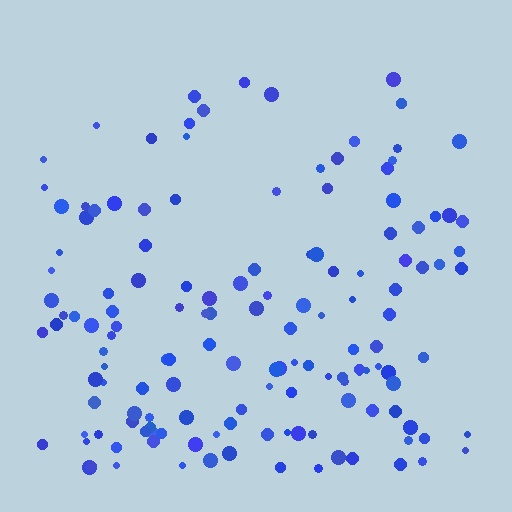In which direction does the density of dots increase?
From top to bottom, with the bottom side densest.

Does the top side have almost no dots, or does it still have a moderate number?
Still a moderate number, just noticeably fewer than the bottom.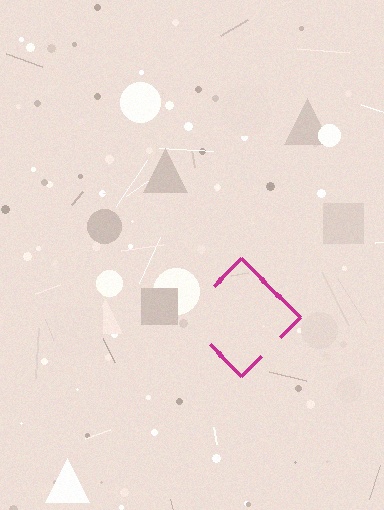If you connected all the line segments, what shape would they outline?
They would outline a diamond.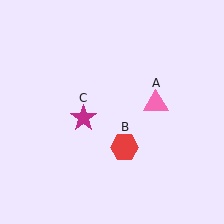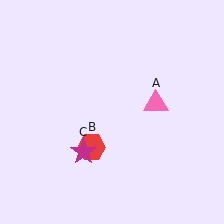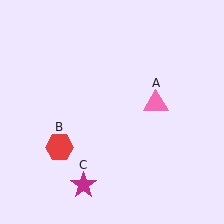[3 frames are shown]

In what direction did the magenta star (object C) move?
The magenta star (object C) moved down.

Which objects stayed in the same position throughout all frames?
Pink triangle (object A) remained stationary.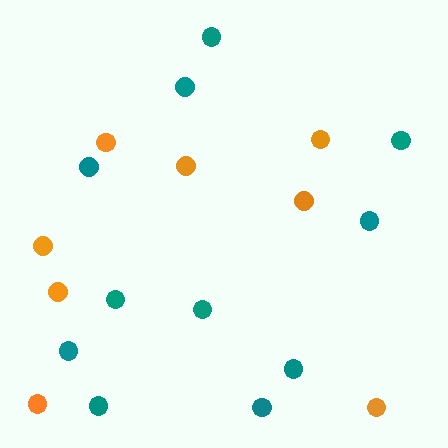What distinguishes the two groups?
There are 2 groups: one group of orange circles (8) and one group of teal circles (11).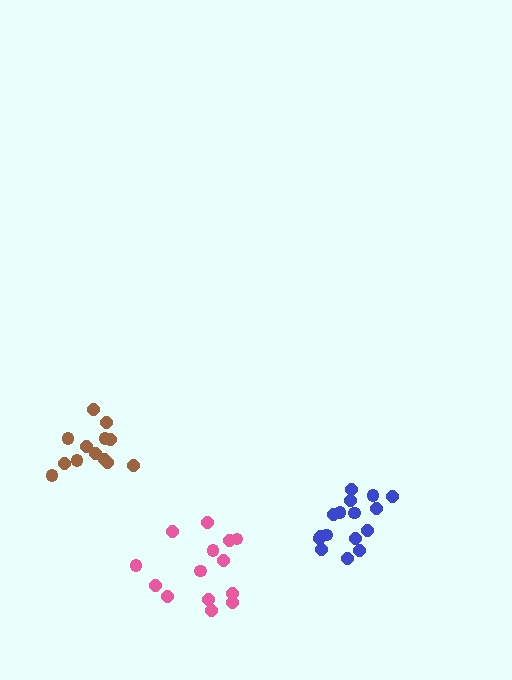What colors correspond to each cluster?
The clusters are colored: brown, blue, pink.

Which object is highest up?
The brown cluster is topmost.